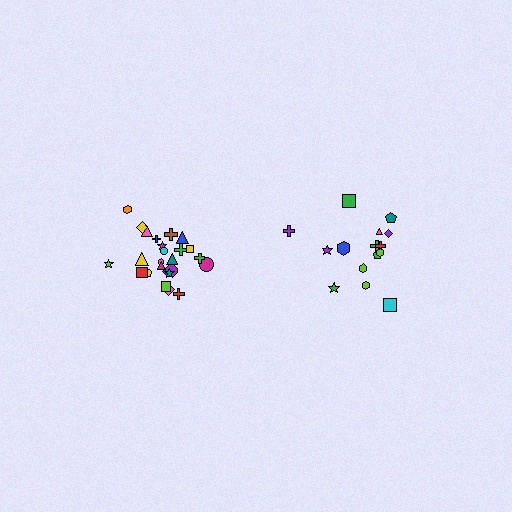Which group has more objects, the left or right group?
The left group.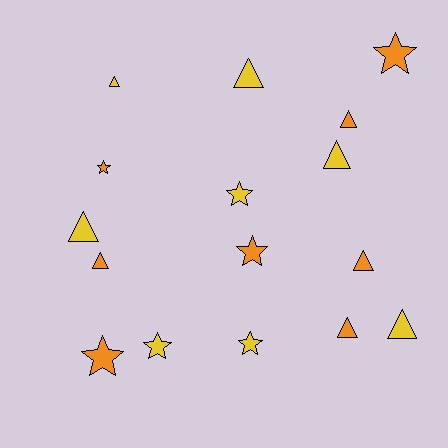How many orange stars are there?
There are 4 orange stars.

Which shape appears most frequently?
Triangle, with 9 objects.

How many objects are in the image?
There are 16 objects.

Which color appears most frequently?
Yellow, with 8 objects.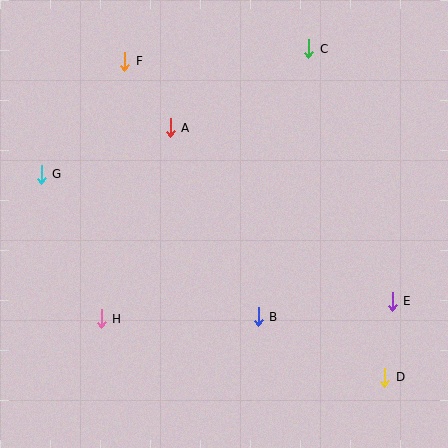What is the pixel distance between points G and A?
The distance between G and A is 137 pixels.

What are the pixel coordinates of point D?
Point D is at (385, 377).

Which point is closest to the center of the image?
Point B at (258, 317) is closest to the center.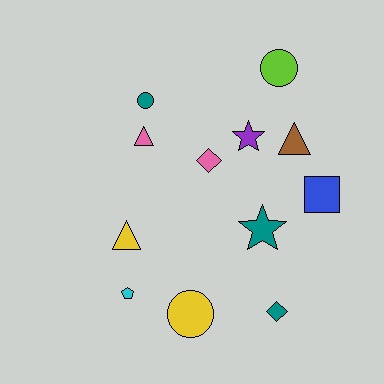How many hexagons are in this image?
There are no hexagons.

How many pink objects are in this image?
There are 2 pink objects.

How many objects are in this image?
There are 12 objects.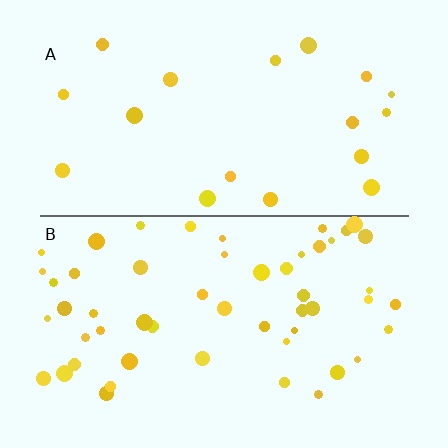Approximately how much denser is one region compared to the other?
Approximately 2.6× — region B over region A.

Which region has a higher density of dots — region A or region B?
B (the bottom).